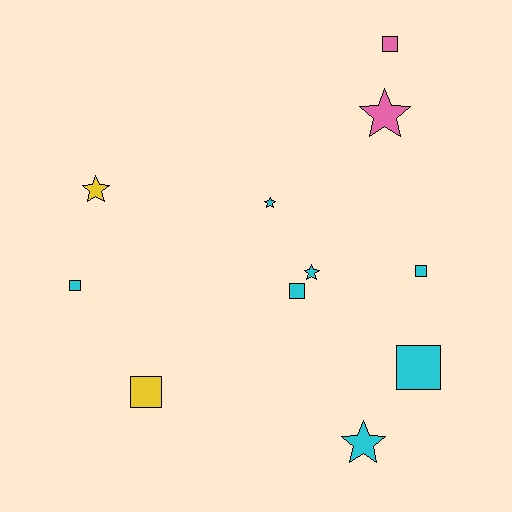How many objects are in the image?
There are 11 objects.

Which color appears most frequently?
Cyan, with 7 objects.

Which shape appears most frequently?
Square, with 6 objects.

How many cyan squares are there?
There are 4 cyan squares.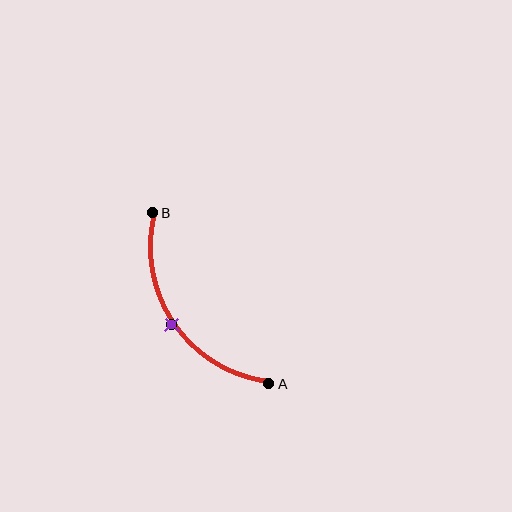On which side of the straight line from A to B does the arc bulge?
The arc bulges below and to the left of the straight line connecting A and B.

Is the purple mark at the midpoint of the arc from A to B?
Yes. The purple mark lies on the arc at equal arc-length from both A and B — it is the arc midpoint.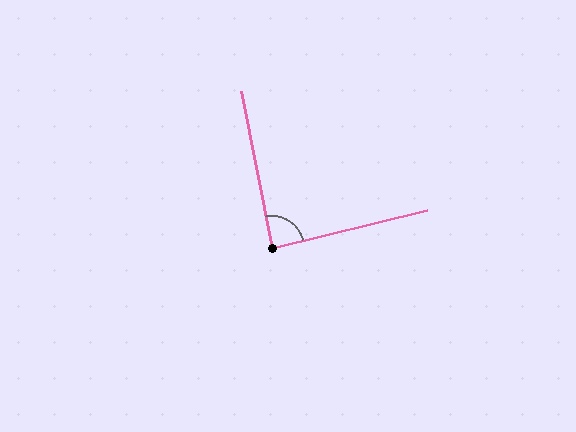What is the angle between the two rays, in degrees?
Approximately 87 degrees.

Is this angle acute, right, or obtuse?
It is approximately a right angle.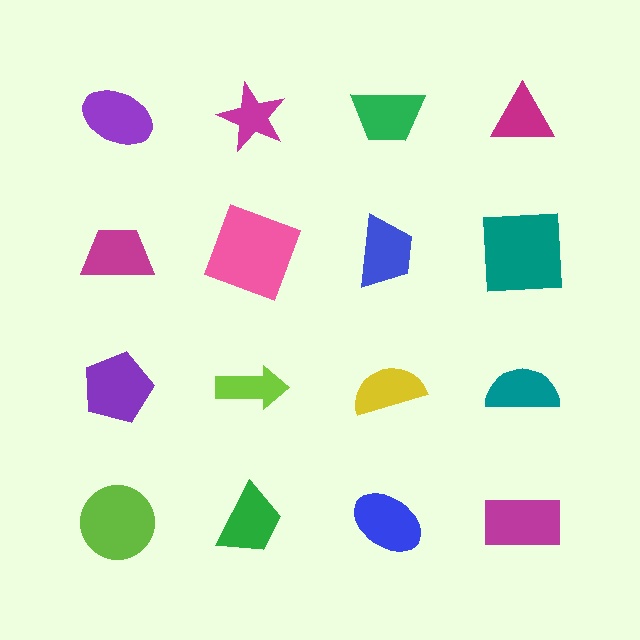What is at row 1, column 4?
A magenta triangle.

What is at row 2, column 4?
A teal square.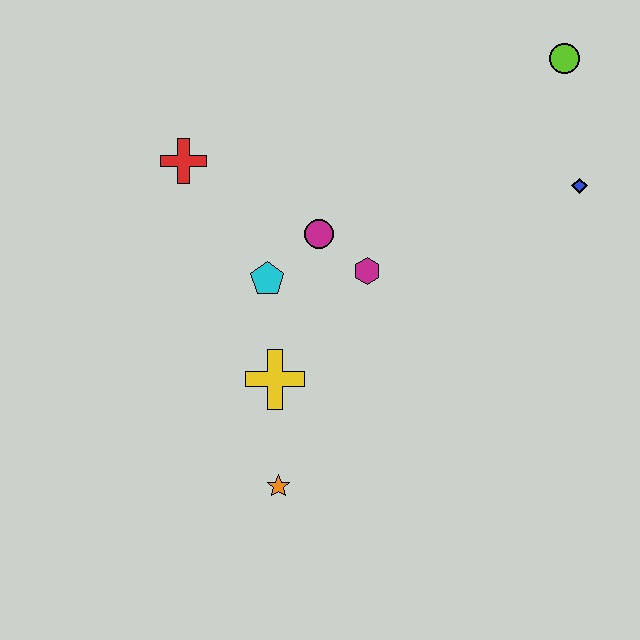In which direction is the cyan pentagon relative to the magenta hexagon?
The cyan pentagon is to the left of the magenta hexagon.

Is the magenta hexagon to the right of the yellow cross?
Yes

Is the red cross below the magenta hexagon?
No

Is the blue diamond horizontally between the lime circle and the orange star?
No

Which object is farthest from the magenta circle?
The lime circle is farthest from the magenta circle.